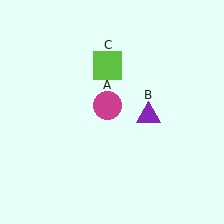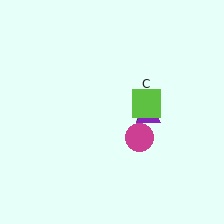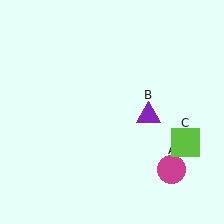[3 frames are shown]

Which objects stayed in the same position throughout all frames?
Purple triangle (object B) remained stationary.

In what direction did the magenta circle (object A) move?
The magenta circle (object A) moved down and to the right.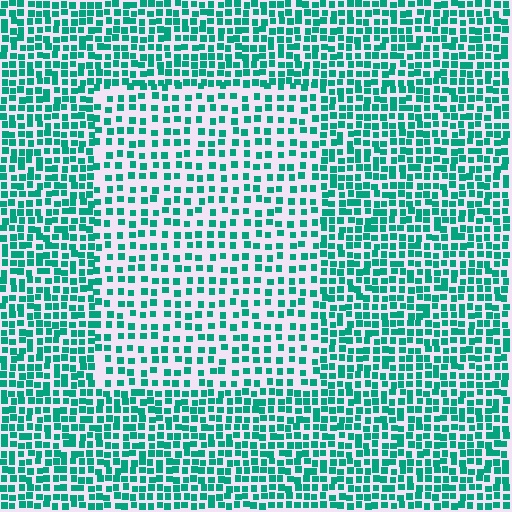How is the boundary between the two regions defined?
The boundary is defined by a change in element density (approximately 1.8x ratio). All elements are the same color, size, and shape.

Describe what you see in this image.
The image contains small teal elements arranged at two different densities. A rectangle-shaped region is visible where the elements are less densely packed than the surrounding area.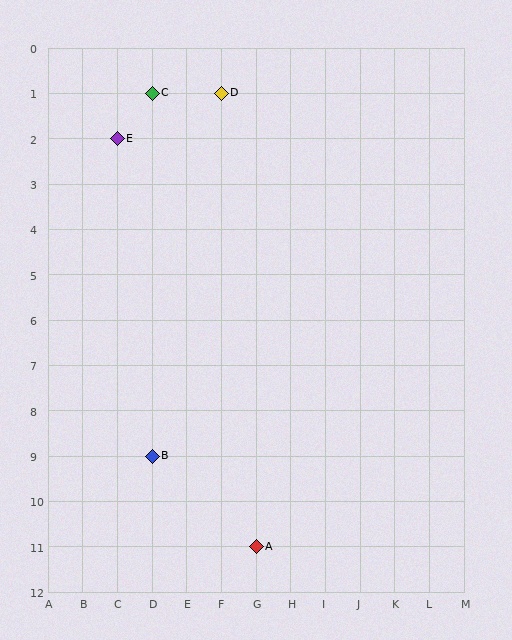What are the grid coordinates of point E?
Point E is at grid coordinates (C, 2).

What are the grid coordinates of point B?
Point B is at grid coordinates (D, 9).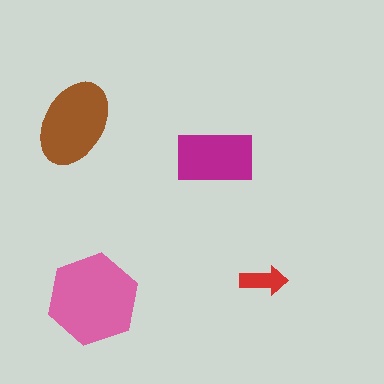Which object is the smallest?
The red arrow.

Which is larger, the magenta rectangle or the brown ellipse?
The brown ellipse.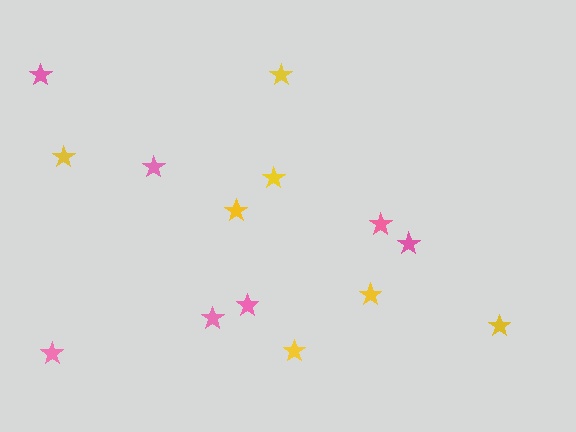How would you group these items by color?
There are 2 groups: one group of yellow stars (7) and one group of pink stars (7).